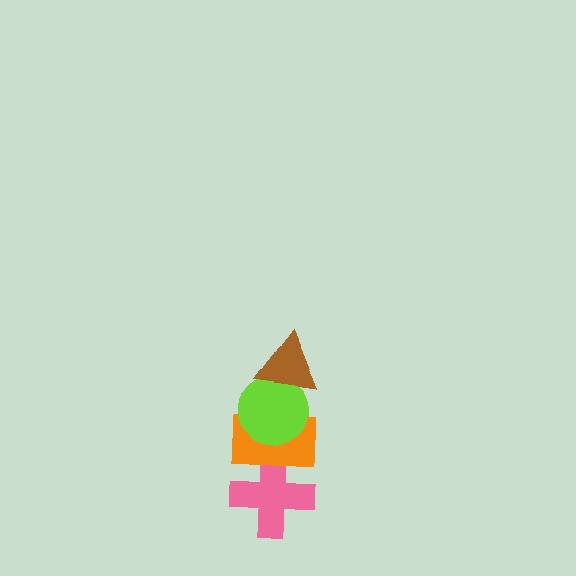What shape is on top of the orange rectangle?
The lime circle is on top of the orange rectangle.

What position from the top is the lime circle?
The lime circle is 2nd from the top.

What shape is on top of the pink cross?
The orange rectangle is on top of the pink cross.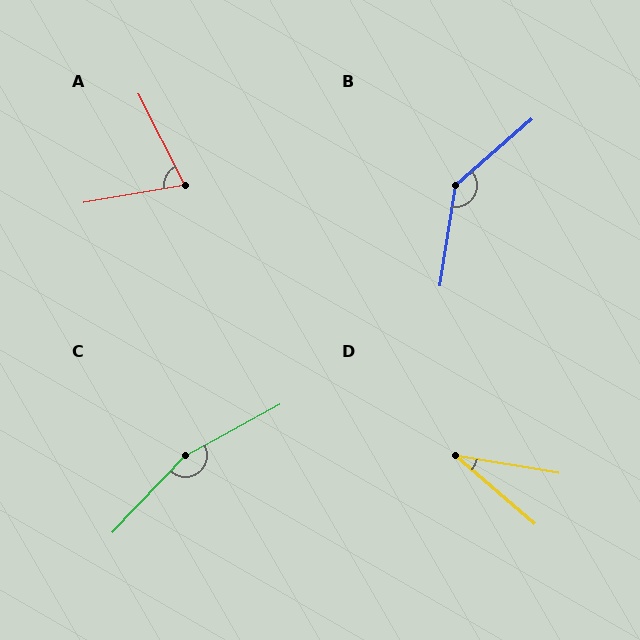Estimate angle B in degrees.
Approximately 139 degrees.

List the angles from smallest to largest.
D (31°), A (73°), B (139°), C (162°).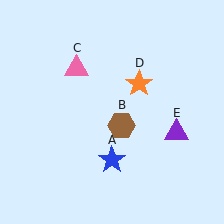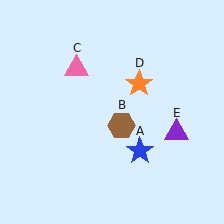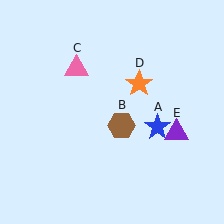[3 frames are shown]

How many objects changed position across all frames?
1 object changed position: blue star (object A).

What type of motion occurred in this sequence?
The blue star (object A) rotated counterclockwise around the center of the scene.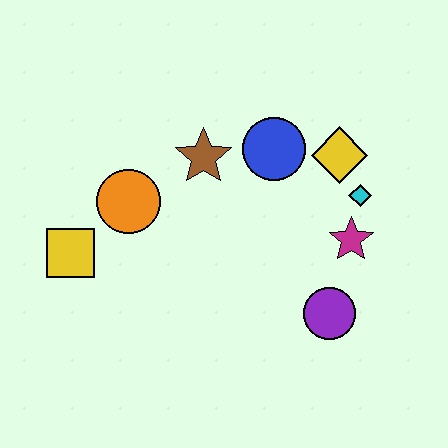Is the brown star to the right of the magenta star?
No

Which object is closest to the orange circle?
The yellow square is closest to the orange circle.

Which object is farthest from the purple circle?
The yellow square is farthest from the purple circle.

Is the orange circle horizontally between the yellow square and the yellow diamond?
Yes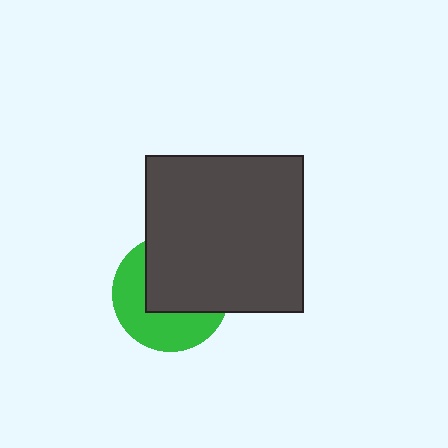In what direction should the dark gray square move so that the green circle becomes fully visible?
The dark gray square should move toward the upper-right. That is the shortest direction to clear the overlap and leave the green circle fully visible.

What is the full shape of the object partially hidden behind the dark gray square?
The partially hidden object is a green circle.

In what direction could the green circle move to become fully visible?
The green circle could move toward the lower-left. That would shift it out from behind the dark gray square entirely.